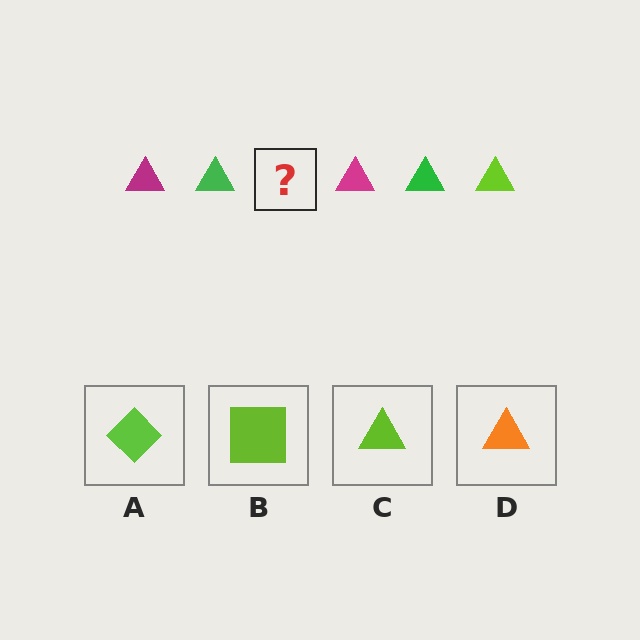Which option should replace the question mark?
Option C.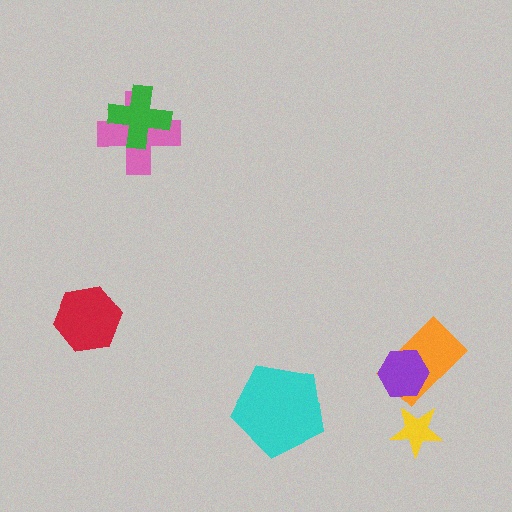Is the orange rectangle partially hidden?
Yes, it is partially covered by another shape.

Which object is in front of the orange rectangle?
The purple hexagon is in front of the orange rectangle.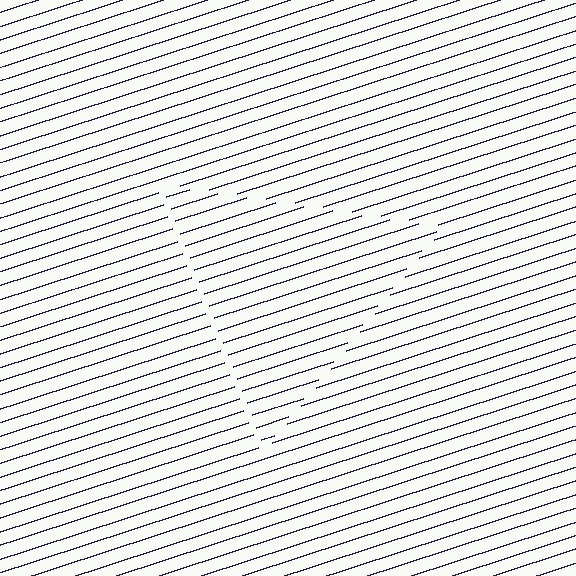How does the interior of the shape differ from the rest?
The interior of the shape contains the same grating, shifted by half a period — the contour is defined by the phase discontinuity where line-ends from the inner and outer gratings abut.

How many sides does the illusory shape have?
3 sides — the line-ends trace a triangle.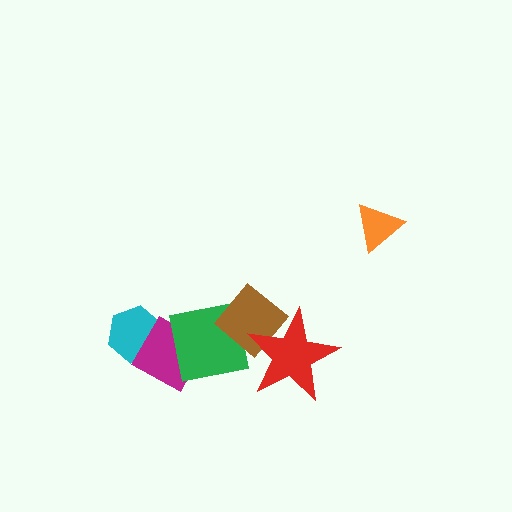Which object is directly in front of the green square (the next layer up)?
The brown diamond is directly in front of the green square.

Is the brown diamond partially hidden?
Yes, it is partially covered by another shape.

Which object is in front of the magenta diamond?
The green square is in front of the magenta diamond.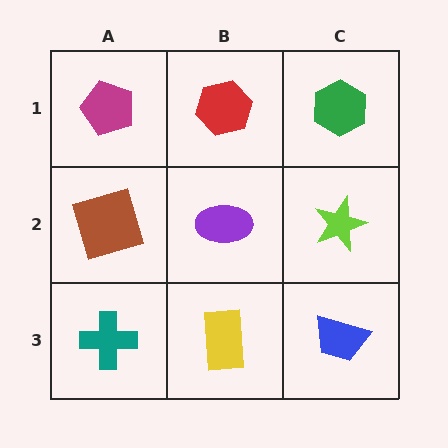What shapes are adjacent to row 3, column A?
A brown square (row 2, column A), a yellow rectangle (row 3, column B).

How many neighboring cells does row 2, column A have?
3.